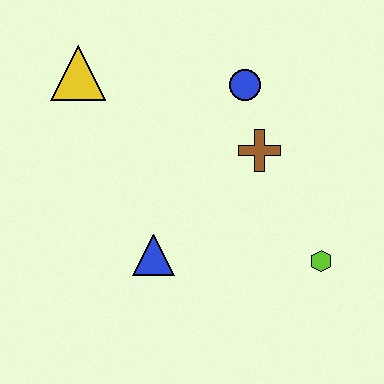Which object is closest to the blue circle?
The brown cross is closest to the blue circle.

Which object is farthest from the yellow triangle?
The lime hexagon is farthest from the yellow triangle.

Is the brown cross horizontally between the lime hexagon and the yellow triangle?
Yes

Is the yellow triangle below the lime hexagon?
No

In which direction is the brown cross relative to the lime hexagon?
The brown cross is above the lime hexagon.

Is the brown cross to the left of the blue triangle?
No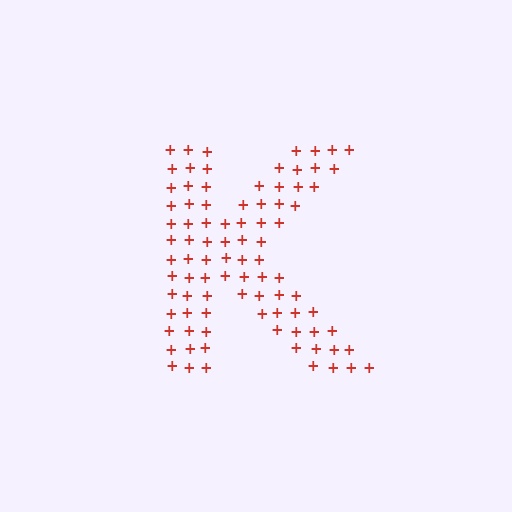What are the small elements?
The small elements are plus signs.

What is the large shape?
The large shape is the letter K.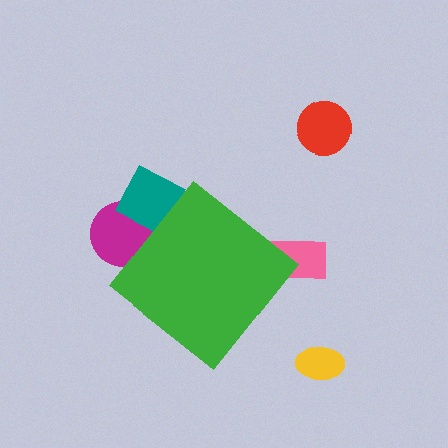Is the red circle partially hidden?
No, the red circle is fully visible.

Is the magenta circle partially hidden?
Yes, the magenta circle is partially hidden behind the green diamond.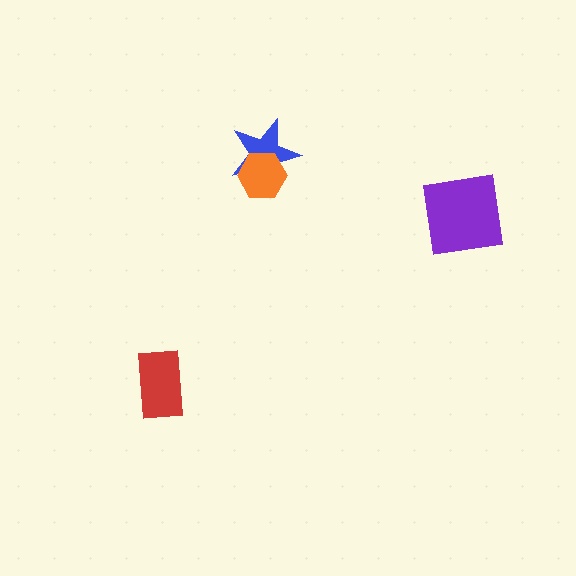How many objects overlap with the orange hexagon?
1 object overlaps with the orange hexagon.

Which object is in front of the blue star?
The orange hexagon is in front of the blue star.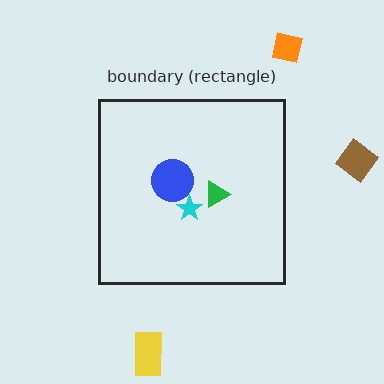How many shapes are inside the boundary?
3 inside, 3 outside.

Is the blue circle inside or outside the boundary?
Inside.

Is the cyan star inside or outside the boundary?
Inside.